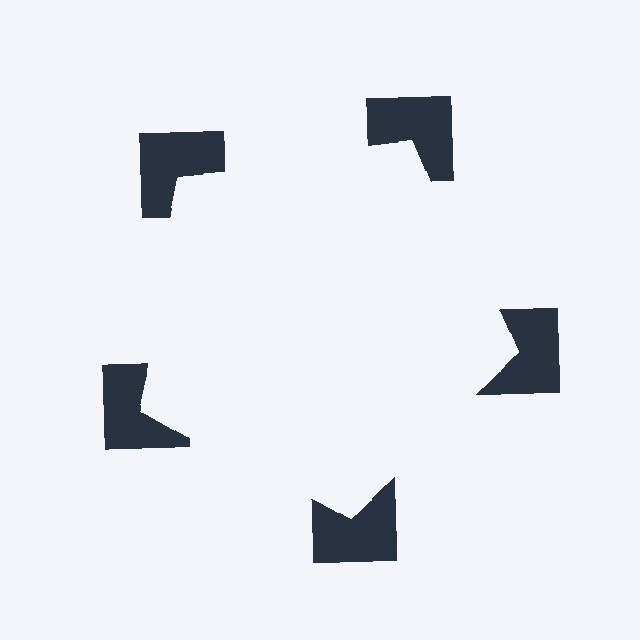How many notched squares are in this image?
There are 5 — one at each vertex of the illusory pentagon.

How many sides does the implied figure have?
5 sides.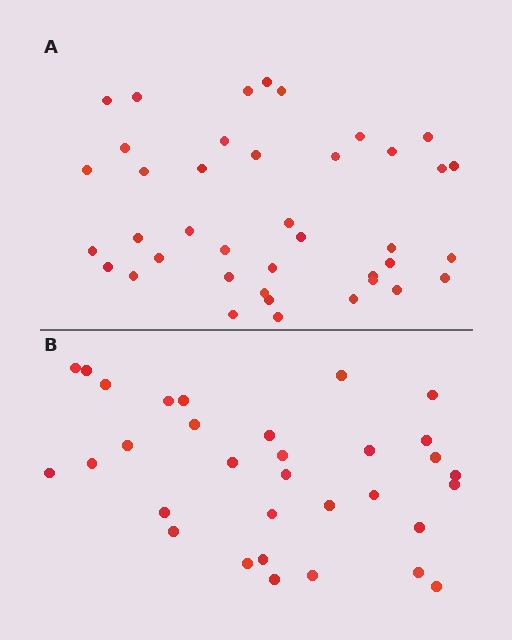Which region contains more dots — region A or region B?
Region A (the top region) has more dots.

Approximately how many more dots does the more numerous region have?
Region A has roughly 8 or so more dots than region B.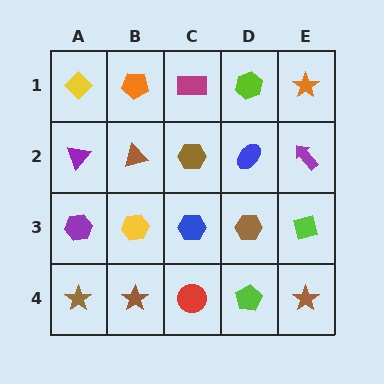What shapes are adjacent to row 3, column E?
A purple arrow (row 2, column E), a brown star (row 4, column E), a brown hexagon (row 3, column D).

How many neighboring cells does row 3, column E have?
3.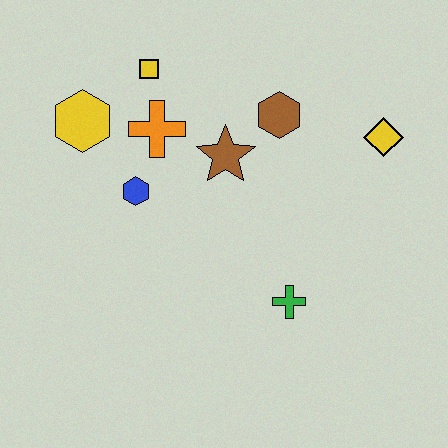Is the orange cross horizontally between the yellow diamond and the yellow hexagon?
Yes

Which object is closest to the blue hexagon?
The orange cross is closest to the blue hexagon.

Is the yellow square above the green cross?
Yes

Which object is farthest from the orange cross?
The yellow diamond is farthest from the orange cross.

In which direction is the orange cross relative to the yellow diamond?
The orange cross is to the left of the yellow diamond.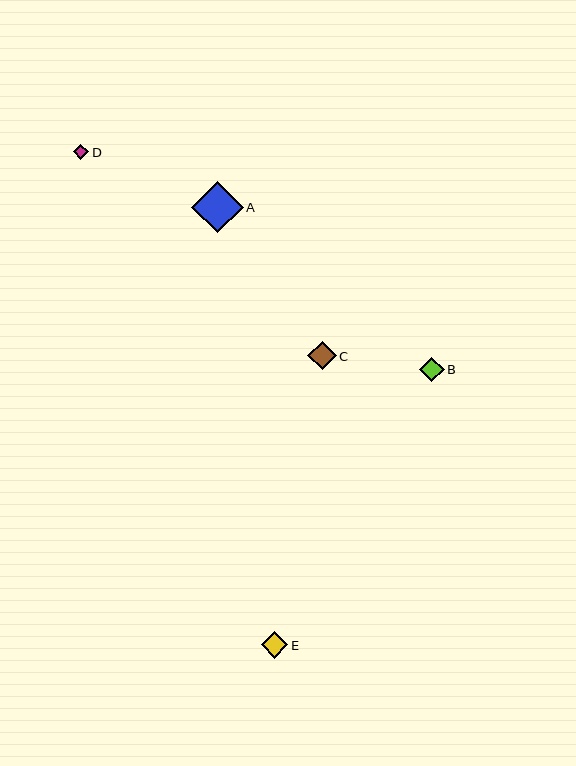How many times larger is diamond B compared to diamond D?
Diamond B is approximately 1.6 times the size of diamond D.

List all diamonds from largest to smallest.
From largest to smallest: A, C, E, B, D.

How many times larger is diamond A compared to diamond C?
Diamond A is approximately 1.8 times the size of diamond C.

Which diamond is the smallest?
Diamond D is the smallest with a size of approximately 15 pixels.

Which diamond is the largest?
Diamond A is the largest with a size of approximately 52 pixels.